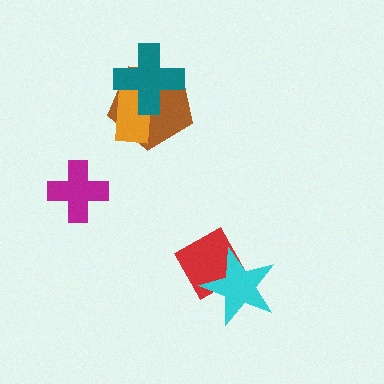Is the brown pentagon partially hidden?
Yes, it is partially covered by another shape.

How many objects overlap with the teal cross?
2 objects overlap with the teal cross.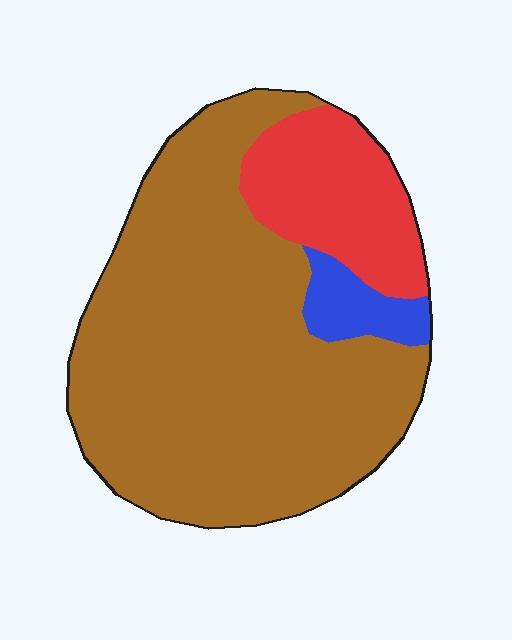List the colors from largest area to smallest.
From largest to smallest: brown, red, blue.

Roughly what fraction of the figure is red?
Red covers roughly 20% of the figure.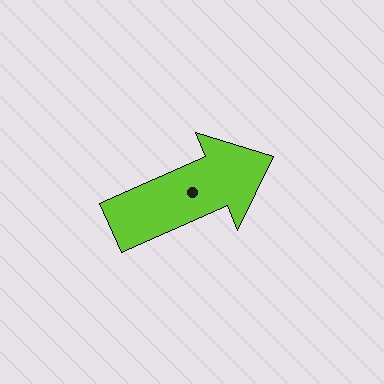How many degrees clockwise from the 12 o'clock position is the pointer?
Approximately 66 degrees.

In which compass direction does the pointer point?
Northeast.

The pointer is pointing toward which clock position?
Roughly 2 o'clock.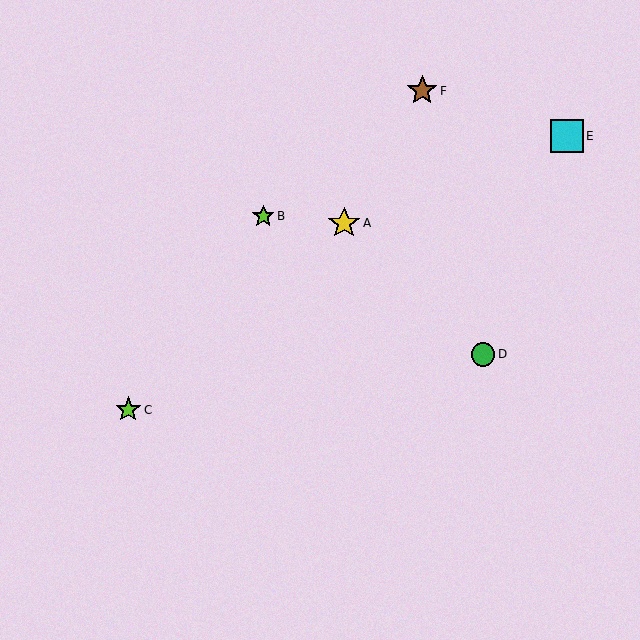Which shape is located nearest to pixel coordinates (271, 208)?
The lime star (labeled B) at (263, 216) is nearest to that location.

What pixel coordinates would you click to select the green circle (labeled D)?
Click at (483, 355) to select the green circle D.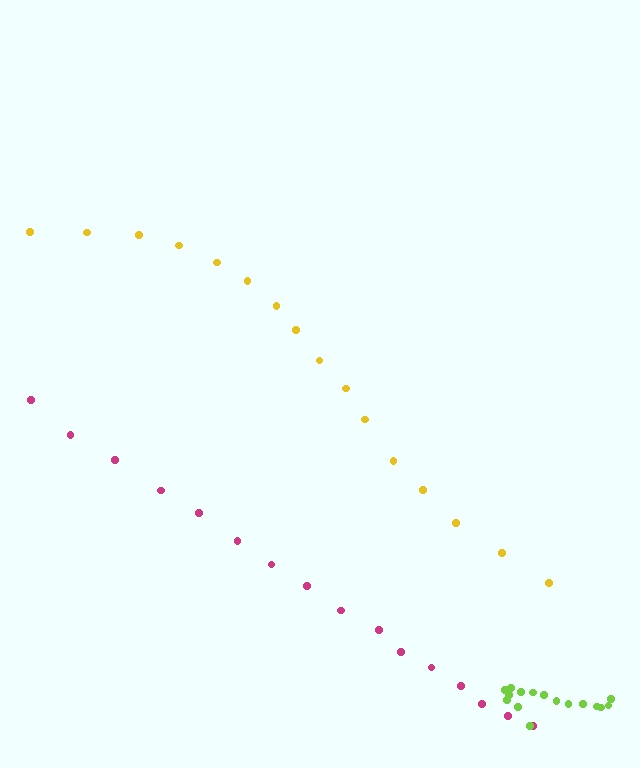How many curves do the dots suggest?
There are 3 distinct paths.